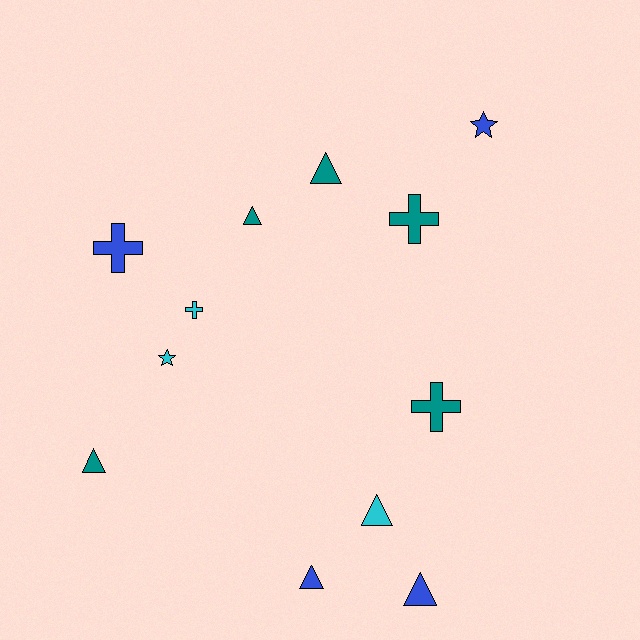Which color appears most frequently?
Teal, with 5 objects.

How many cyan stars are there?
There is 1 cyan star.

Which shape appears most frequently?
Triangle, with 6 objects.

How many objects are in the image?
There are 12 objects.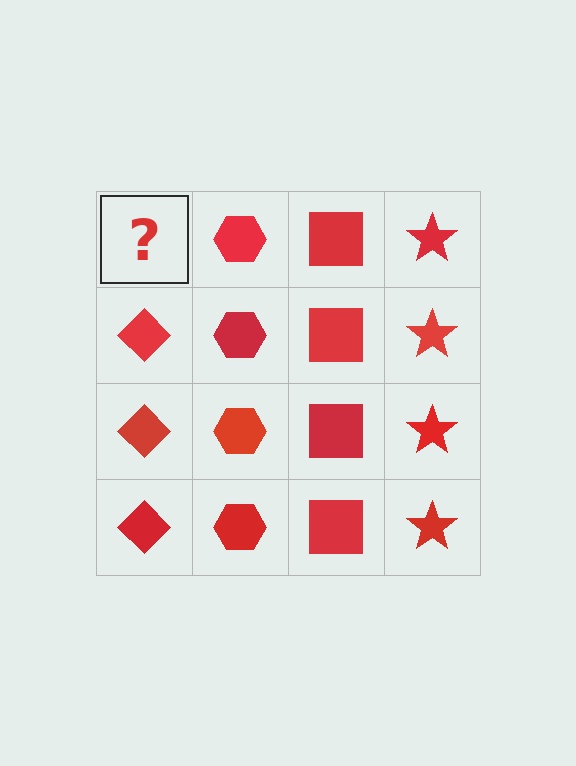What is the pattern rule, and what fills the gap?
The rule is that each column has a consistent shape. The gap should be filled with a red diamond.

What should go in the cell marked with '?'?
The missing cell should contain a red diamond.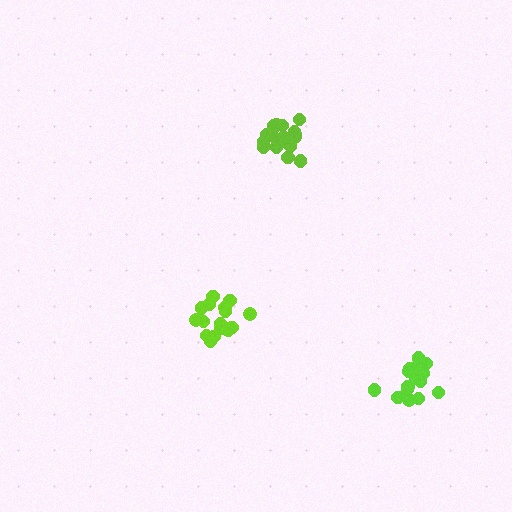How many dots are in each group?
Group 1: 17 dots, Group 2: 17 dots, Group 3: 17 dots (51 total).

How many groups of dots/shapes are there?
There are 3 groups.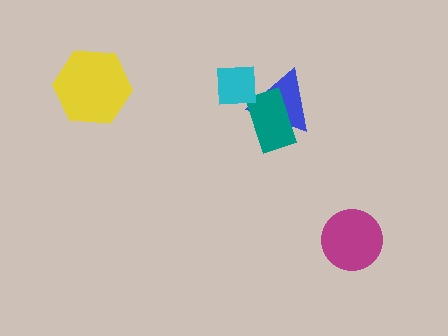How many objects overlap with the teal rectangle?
1 object overlaps with the teal rectangle.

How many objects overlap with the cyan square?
1 object overlaps with the cyan square.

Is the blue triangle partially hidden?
Yes, it is partially covered by another shape.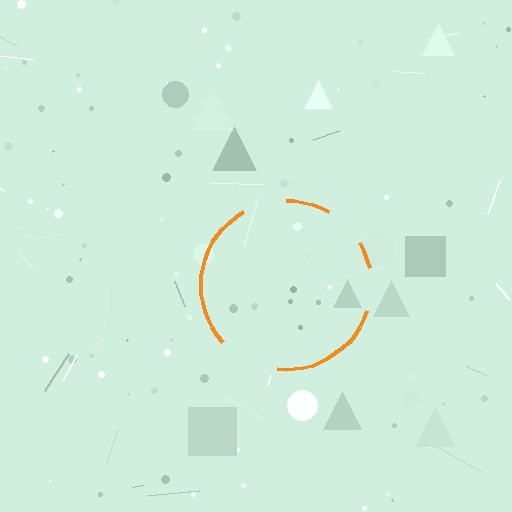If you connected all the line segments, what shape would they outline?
They would outline a circle.